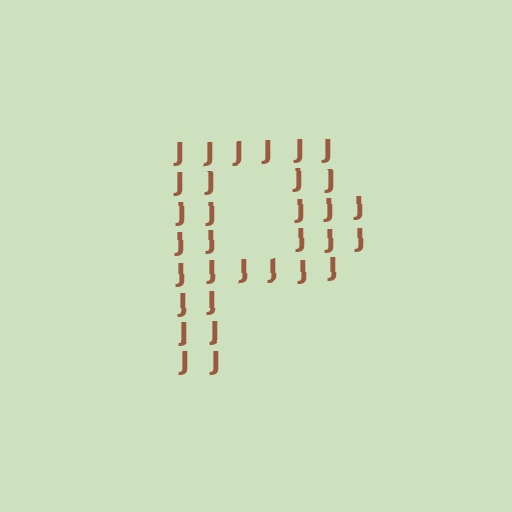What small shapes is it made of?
It is made of small letter J's.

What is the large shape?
The large shape is the letter P.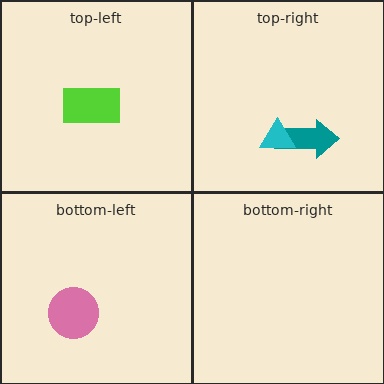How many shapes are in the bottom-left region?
1.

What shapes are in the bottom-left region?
The pink circle.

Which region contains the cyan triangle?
The top-right region.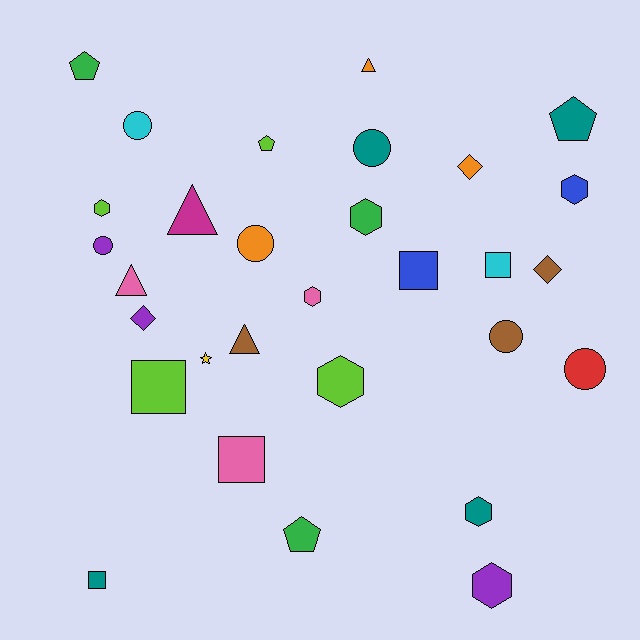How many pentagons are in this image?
There are 4 pentagons.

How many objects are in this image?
There are 30 objects.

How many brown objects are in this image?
There are 3 brown objects.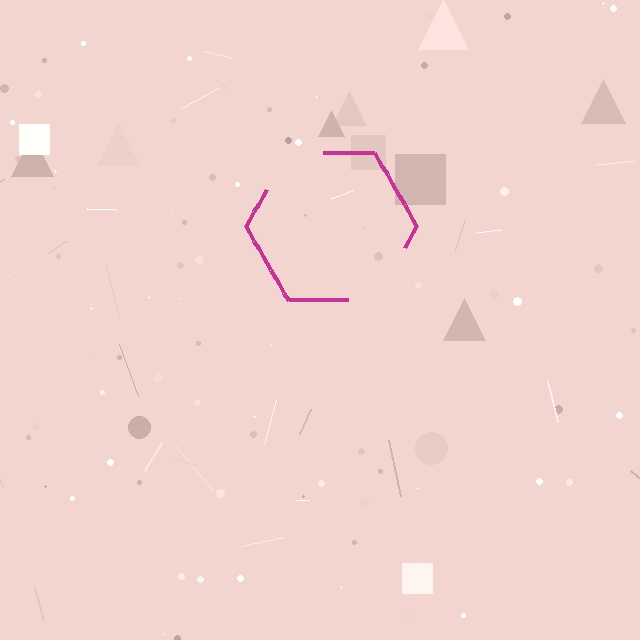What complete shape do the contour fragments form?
The contour fragments form a hexagon.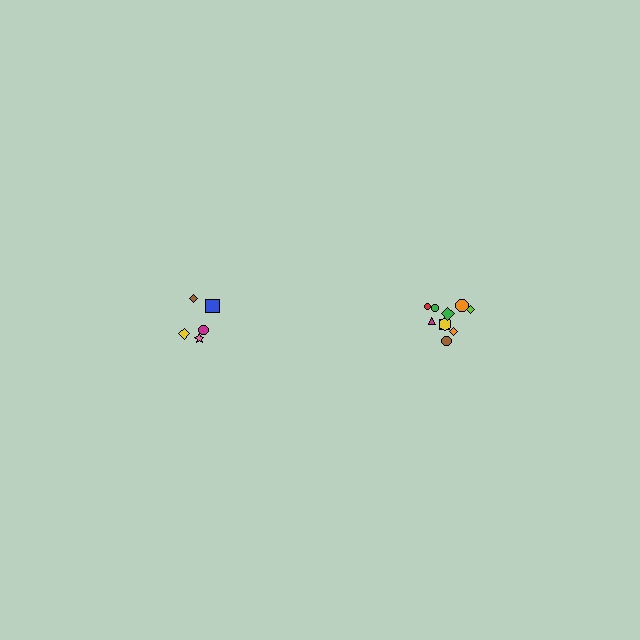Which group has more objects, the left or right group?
The right group.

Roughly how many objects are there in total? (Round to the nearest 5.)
Roughly 15 objects in total.